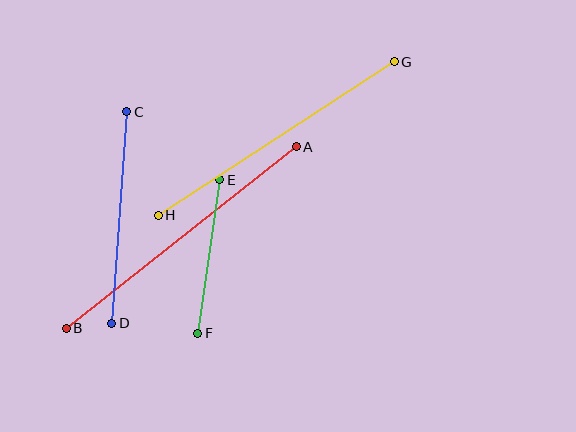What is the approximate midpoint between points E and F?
The midpoint is at approximately (209, 256) pixels.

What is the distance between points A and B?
The distance is approximately 293 pixels.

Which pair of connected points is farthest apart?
Points A and B are farthest apart.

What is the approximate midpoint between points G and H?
The midpoint is at approximately (276, 138) pixels.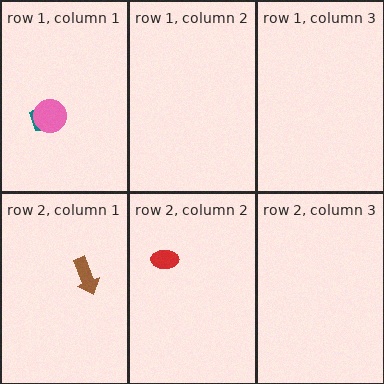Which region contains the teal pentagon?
The row 1, column 1 region.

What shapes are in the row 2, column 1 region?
The brown arrow.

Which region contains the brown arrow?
The row 2, column 1 region.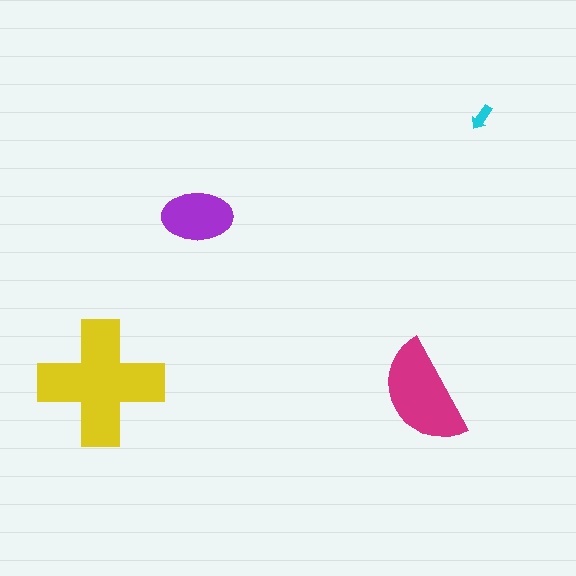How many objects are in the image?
There are 4 objects in the image.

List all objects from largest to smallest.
The yellow cross, the magenta semicircle, the purple ellipse, the cyan arrow.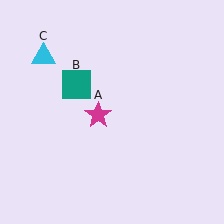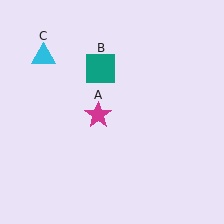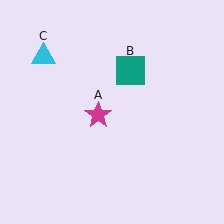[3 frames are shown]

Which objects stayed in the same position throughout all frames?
Magenta star (object A) and cyan triangle (object C) remained stationary.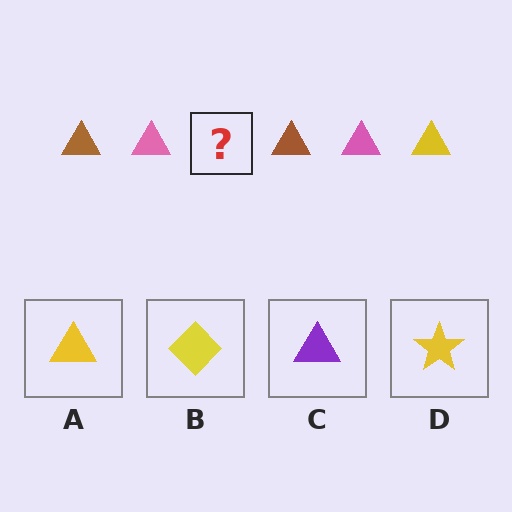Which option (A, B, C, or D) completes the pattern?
A.